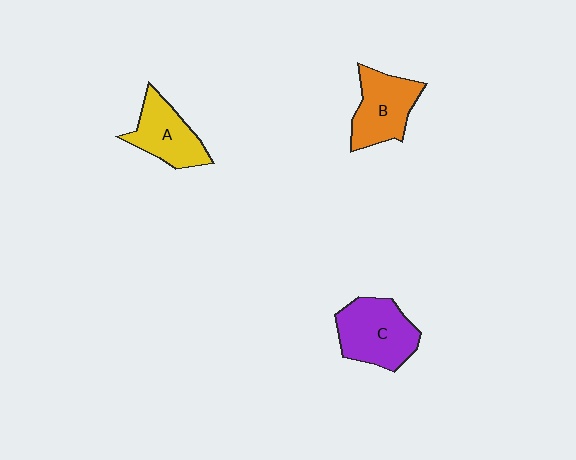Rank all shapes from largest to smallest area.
From largest to smallest: C (purple), B (orange), A (yellow).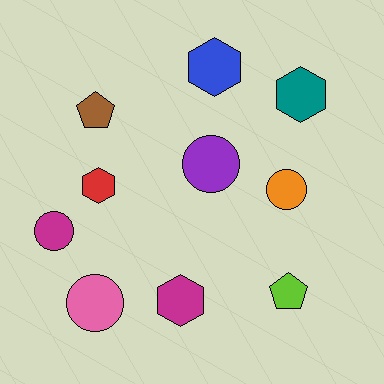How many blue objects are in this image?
There is 1 blue object.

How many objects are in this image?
There are 10 objects.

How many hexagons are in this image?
There are 4 hexagons.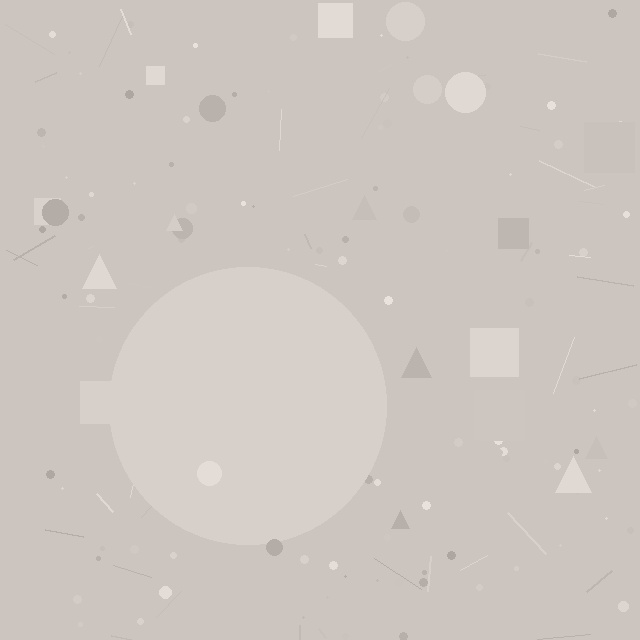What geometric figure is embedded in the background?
A circle is embedded in the background.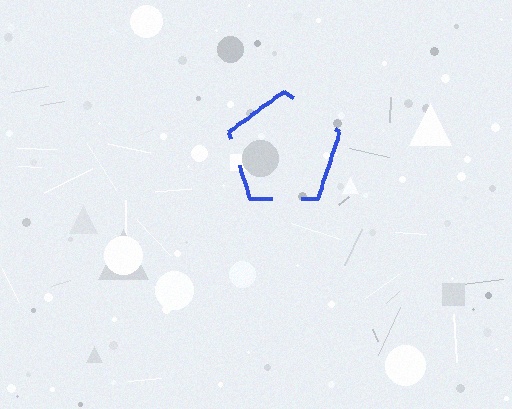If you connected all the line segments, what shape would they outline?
They would outline a pentagon.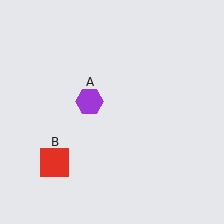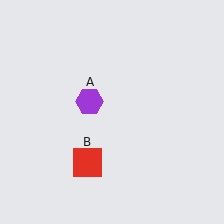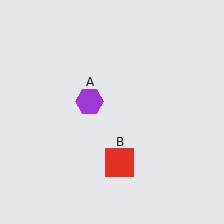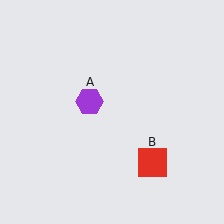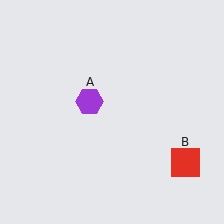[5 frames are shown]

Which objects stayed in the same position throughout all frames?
Purple hexagon (object A) remained stationary.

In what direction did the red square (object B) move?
The red square (object B) moved right.